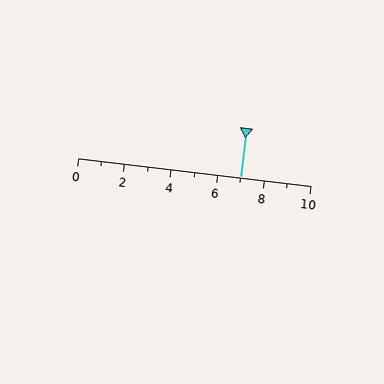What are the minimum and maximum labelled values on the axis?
The axis runs from 0 to 10.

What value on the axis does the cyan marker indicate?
The marker indicates approximately 7.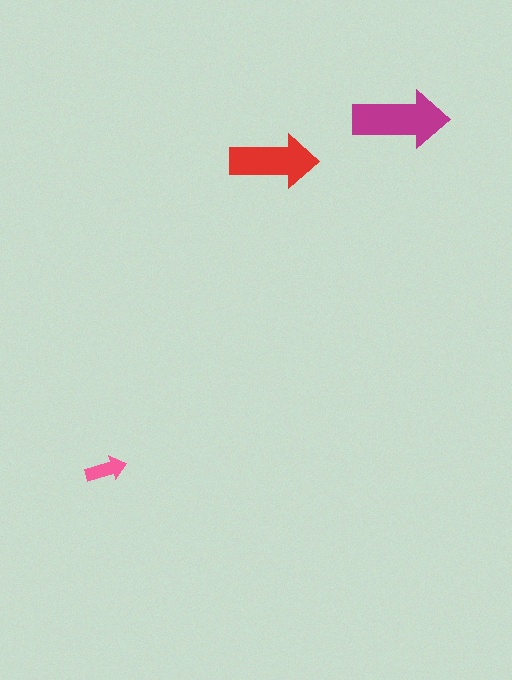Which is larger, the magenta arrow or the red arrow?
The magenta one.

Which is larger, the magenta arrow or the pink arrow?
The magenta one.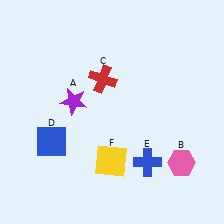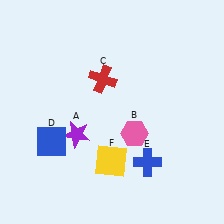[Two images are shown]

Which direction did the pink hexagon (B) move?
The pink hexagon (B) moved left.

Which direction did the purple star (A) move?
The purple star (A) moved down.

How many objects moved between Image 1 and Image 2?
2 objects moved between the two images.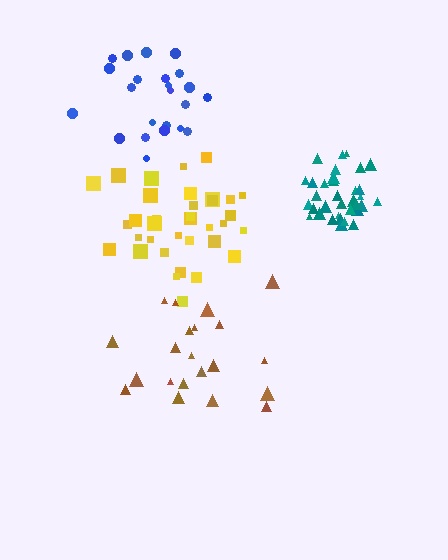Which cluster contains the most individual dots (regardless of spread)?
Teal (35).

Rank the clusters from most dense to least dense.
teal, yellow, blue, brown.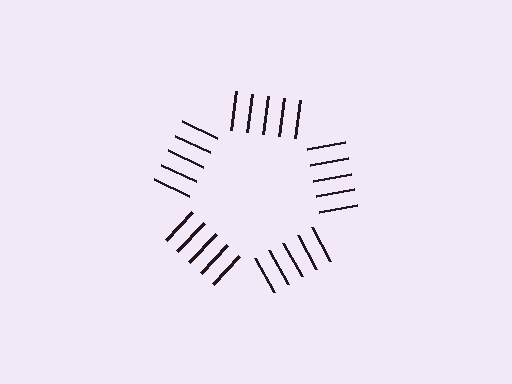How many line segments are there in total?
25 — 5 along each of the 5 edges.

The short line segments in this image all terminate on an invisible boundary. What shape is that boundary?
An illusory pentagon — the line segments terminate on its edges but no continuous stroke is drawn.